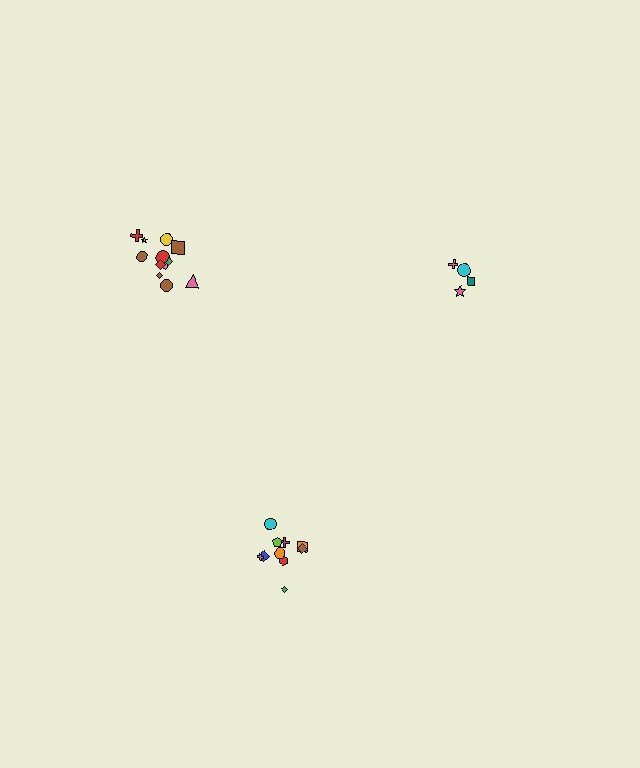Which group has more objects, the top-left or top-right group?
The top-left group.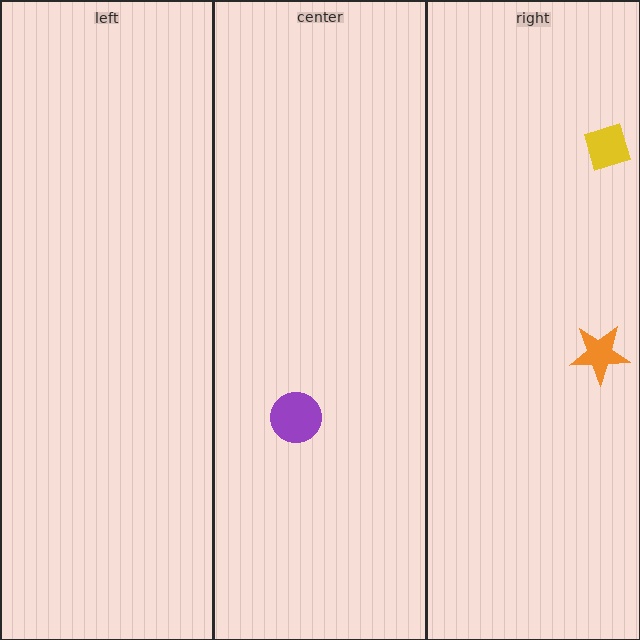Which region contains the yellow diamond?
The right region.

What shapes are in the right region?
The orange star, the yellow diamond.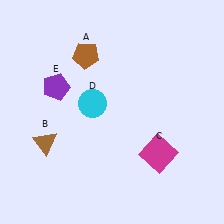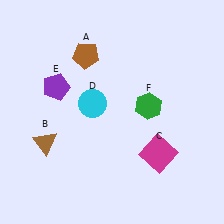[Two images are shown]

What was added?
A green hexagon (F) was added in Image 2.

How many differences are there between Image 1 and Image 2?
There is 1 difference between the two images.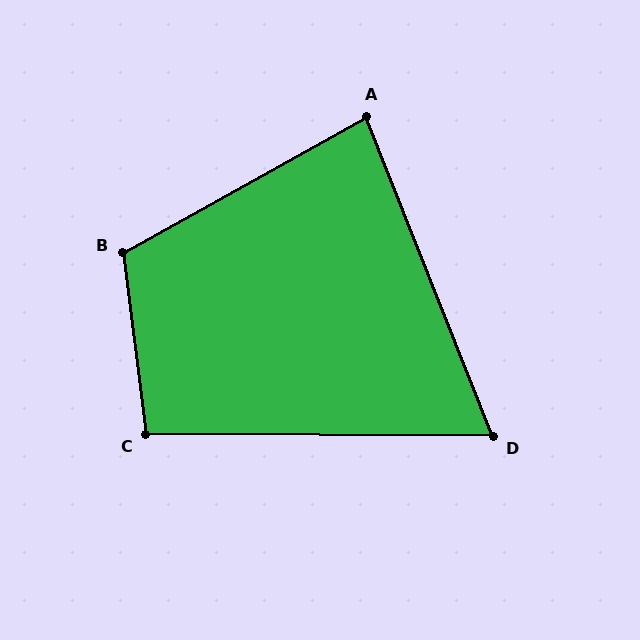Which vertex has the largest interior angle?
B, at approximately 112 degrees.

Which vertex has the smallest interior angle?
D, at approximately 68 degrees.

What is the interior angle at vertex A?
Approximately 82 degrees (acute).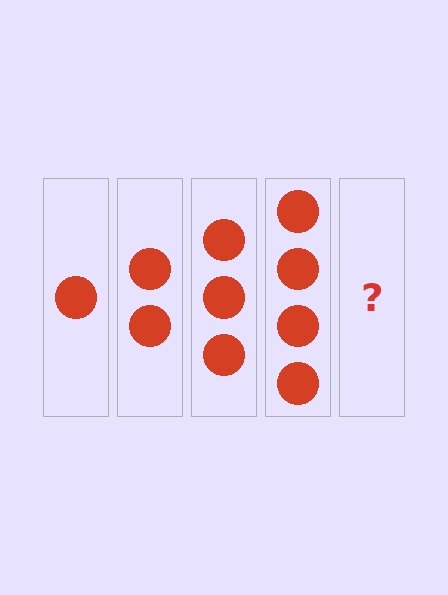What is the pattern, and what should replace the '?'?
The pattern is that each step adds one more circle. The '?' should be 5 circles.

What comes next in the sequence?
The next element should be 5 circles.